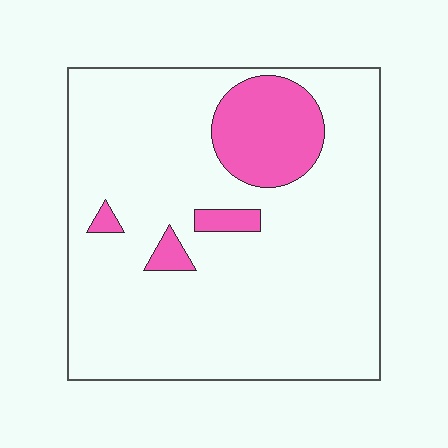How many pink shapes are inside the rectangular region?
4.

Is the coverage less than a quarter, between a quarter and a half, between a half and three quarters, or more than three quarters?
Less than a quarter.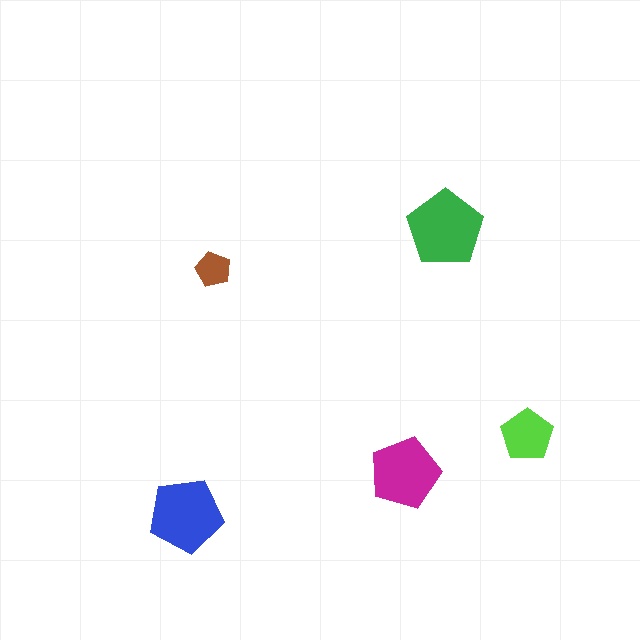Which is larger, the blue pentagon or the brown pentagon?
The blue one.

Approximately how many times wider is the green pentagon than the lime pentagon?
About 1.5 times wider.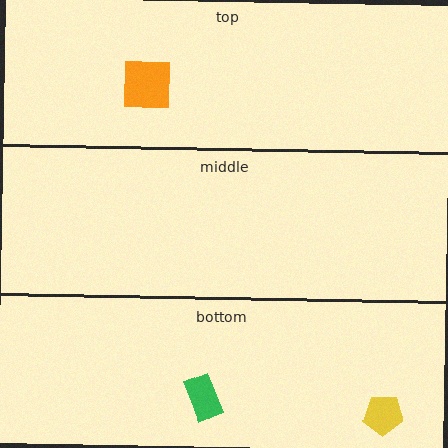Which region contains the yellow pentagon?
The bottom region.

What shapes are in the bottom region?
The green rectangle, the yellow pentagon.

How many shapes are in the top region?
1.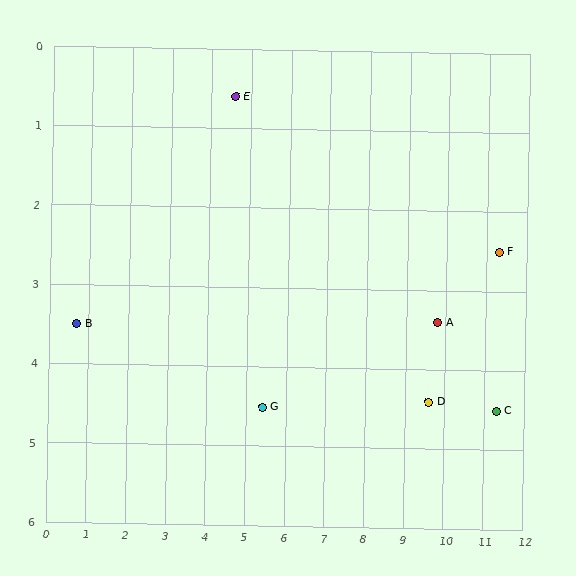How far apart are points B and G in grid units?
Points B and G are about 4.8 grid units apart.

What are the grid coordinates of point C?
Point C is at approximately (11.3, 4.5).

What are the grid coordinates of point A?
Point A is at approximately (9.8, 3.4).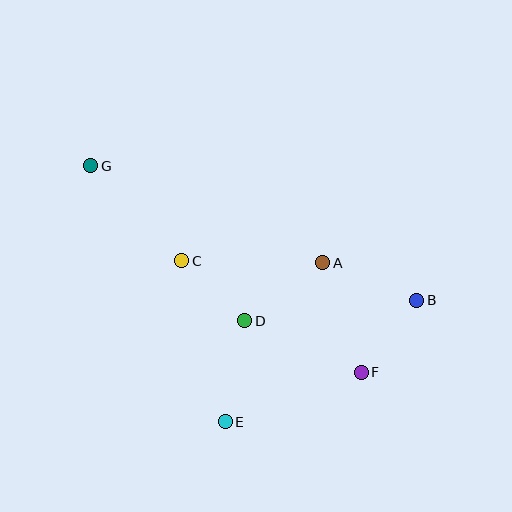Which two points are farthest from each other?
Points B and G are farthest from each other.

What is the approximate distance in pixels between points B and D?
The distance between B and D is approximately 173 pixels.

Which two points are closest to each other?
Points C and D are closest to each other.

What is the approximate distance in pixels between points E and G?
The distance between E and G is approximately 289 pixels.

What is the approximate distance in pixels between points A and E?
The distance between A and E is approximately 186 pixels.